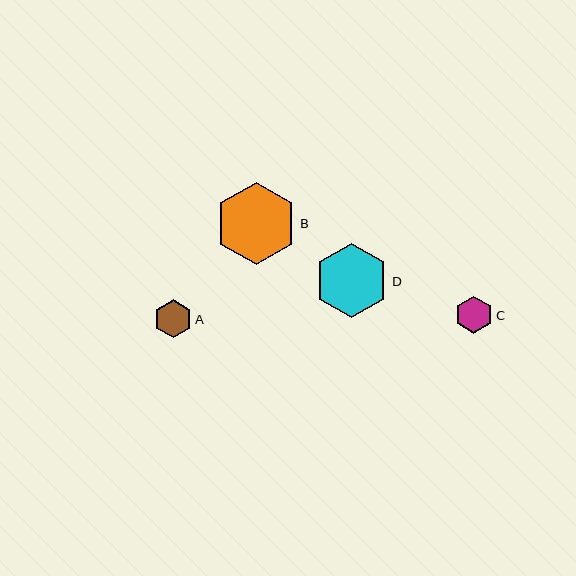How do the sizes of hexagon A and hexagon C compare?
Hexagon A and hexagon C are approximately the same size.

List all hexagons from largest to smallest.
From largest to smallest: B, D, A, C.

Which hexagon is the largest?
Hexagon B is the largest with a size of approximately 82 pixels.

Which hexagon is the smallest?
Hexagon C is the smallest with a size of approximately 37 pixels.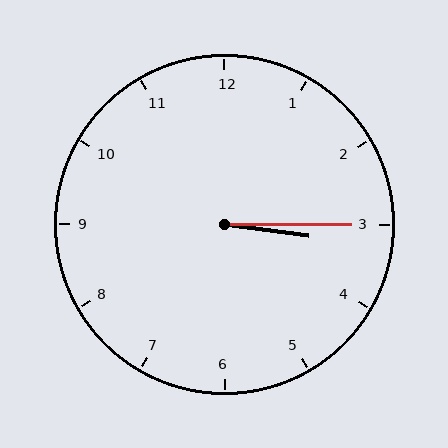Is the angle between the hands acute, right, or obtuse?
It is acute.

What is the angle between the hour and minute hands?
Approximately 8 degrees.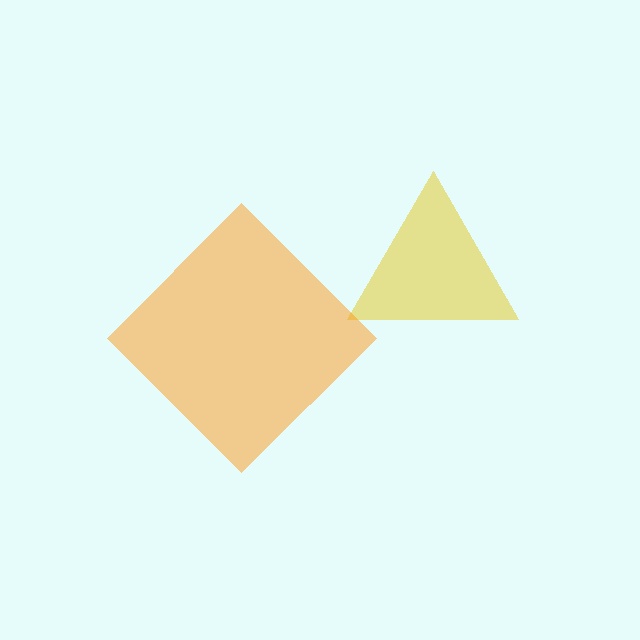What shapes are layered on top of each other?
The layered shapes are: a yellow triangle, an orange diamond.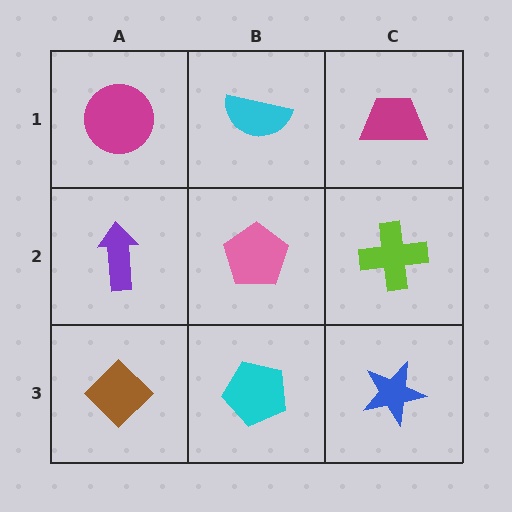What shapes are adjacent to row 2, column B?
A cyan semicircle (row 1, column B), a cyan pentagon (row 3, column B), a purple arrow (row 2, column A), a lime cross (row 2, column C).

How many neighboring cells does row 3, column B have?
3.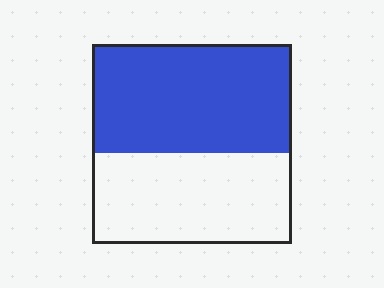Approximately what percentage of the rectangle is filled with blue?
Approximately 55%.